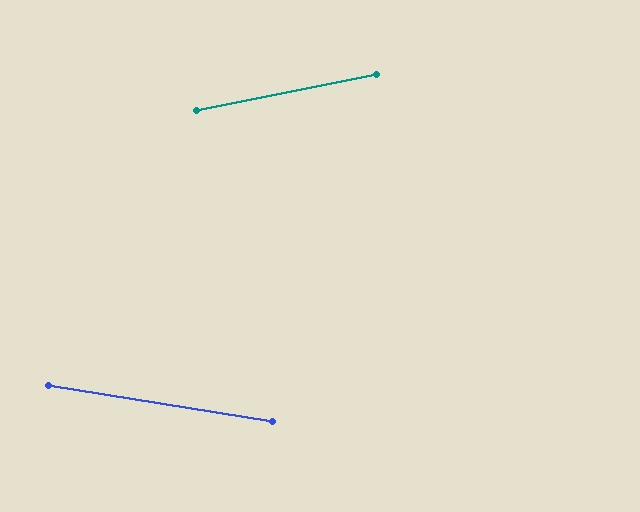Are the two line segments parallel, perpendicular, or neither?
Neither parallel nor perpendicular — they differ by about 21°.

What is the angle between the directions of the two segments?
Approximately 21 degrees.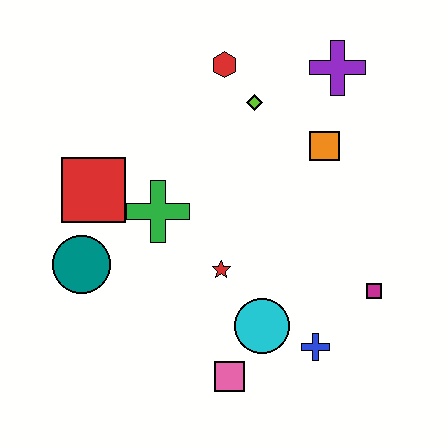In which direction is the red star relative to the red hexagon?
The red star is below the red hexagon.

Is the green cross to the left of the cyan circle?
Yes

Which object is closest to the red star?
The cyan circle is closest to the red star.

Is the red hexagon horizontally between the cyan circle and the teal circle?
Yes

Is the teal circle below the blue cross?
No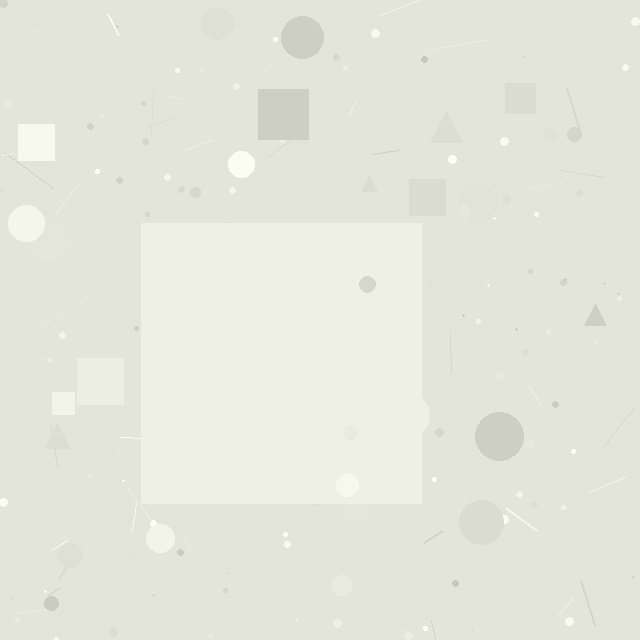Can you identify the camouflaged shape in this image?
The camouflaged shape is a square.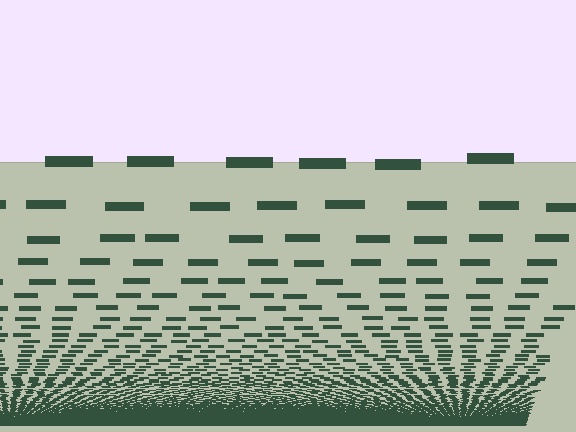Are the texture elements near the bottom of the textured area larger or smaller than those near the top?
Smaller. The gradient is inverted — elements near the bottom are smaller and denser.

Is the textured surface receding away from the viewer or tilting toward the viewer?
The surface appears to tilt toward the viewer. Texture elements get larger and sparser toward the top.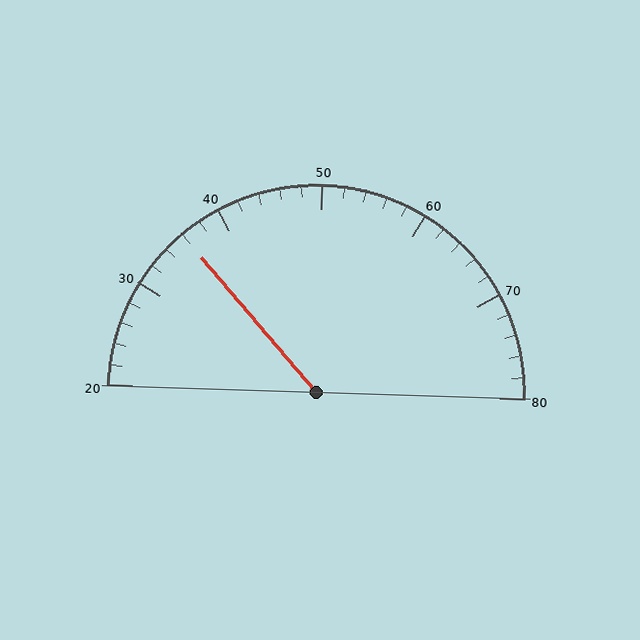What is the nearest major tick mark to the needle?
The nearest major tick mark is 40.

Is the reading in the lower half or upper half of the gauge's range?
The reading is in the lower half of the range (20 to 80).